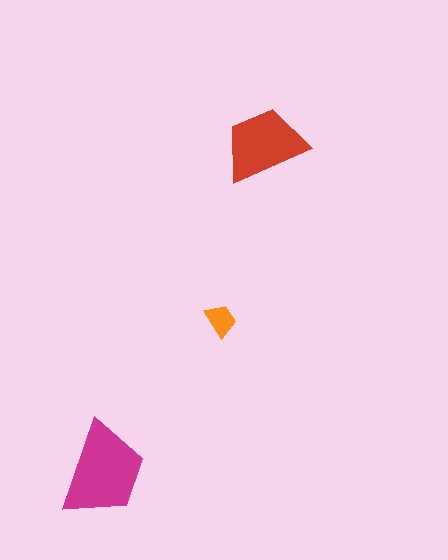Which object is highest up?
The red trapezoid is topmost.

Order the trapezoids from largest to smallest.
the magenta one, the red one, the orange one.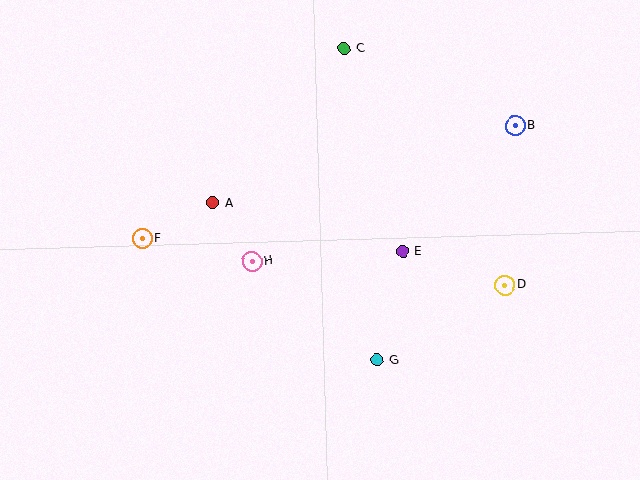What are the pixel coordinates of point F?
Point F is at (142, 238).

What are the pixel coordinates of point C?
Point C is at (344, 48).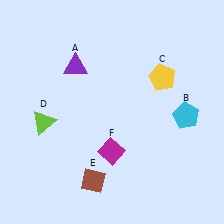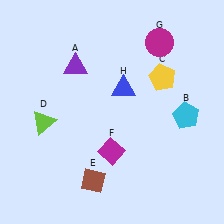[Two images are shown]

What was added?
A magenta circle (G), a blue triangle (H) were added in Image 2.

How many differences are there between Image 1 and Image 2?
There are 2 differences between the two images.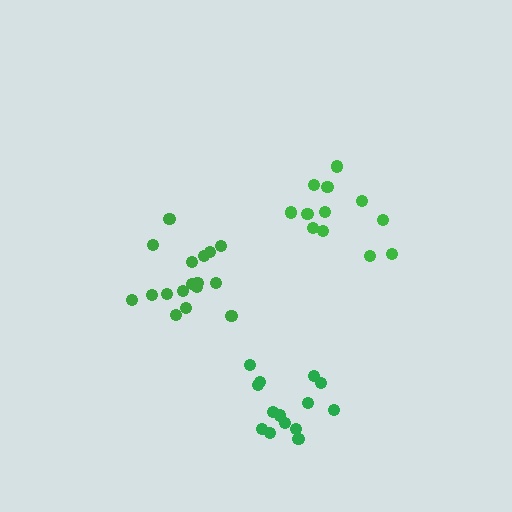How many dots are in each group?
Group 1: 12 dots, Group 2: 17 dots, Group 3: 14 dots (43 total).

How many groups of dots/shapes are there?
There are 3 groups.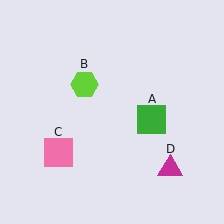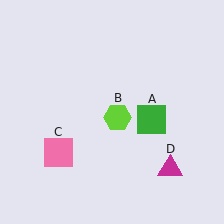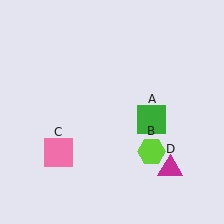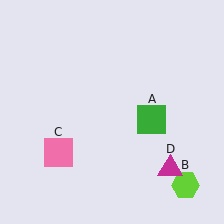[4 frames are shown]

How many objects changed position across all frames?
1 object changed position: lime hexagon (object B).